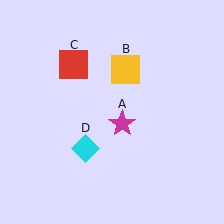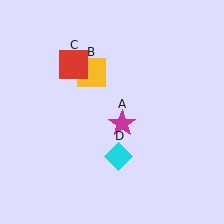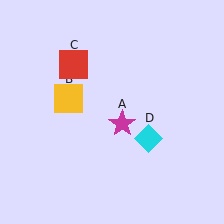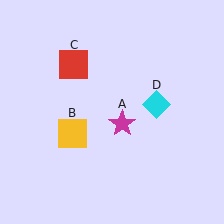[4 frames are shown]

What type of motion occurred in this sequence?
The yellow square (object B), cyan diamond (object D) rotated counterclockwise around the center of the scene.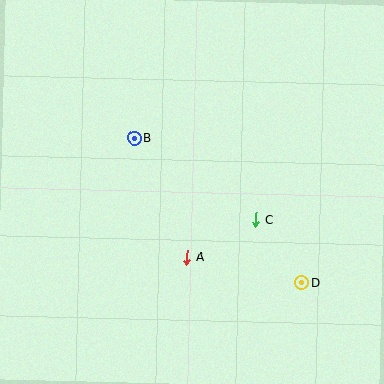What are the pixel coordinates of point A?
Point A is at (187, 257).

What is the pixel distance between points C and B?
The distance between C and B is 146 pixels.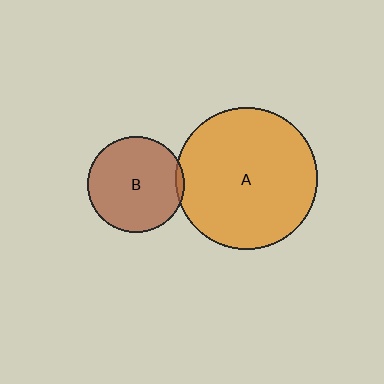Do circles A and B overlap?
Yes.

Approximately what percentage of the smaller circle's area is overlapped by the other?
Approximately 5%.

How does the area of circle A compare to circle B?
Approximately 2.2 times.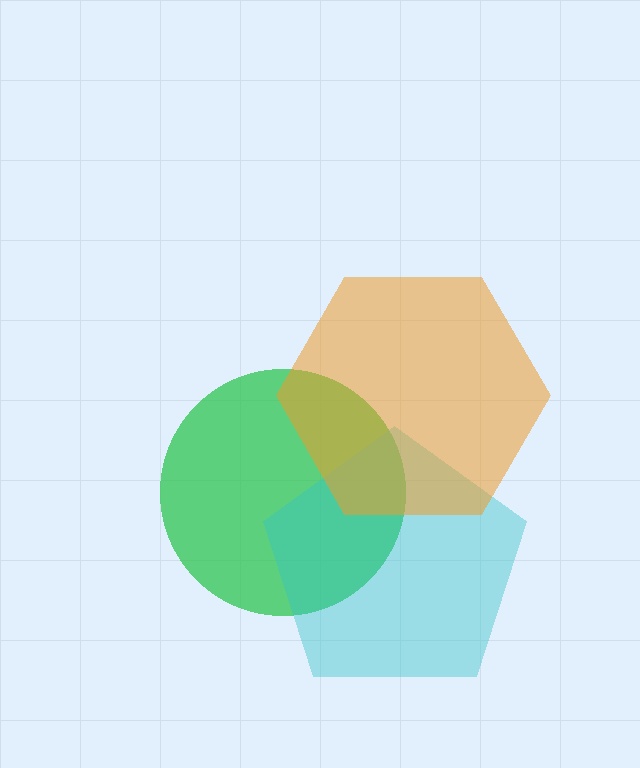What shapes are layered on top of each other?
The layered shapes are: a green circle, a cyan pentagon, an orange hexagon.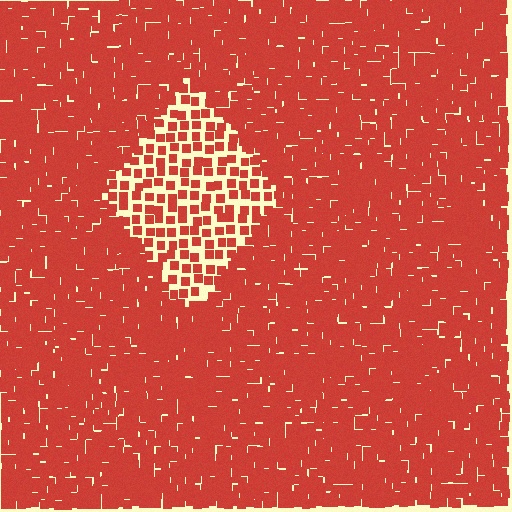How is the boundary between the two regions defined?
The boundary is defined by a change in element density (approximately 2.4x ratio). All elements are the same color, size, and shape.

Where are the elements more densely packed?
The elements are more densely packed outside the diamond boundary.